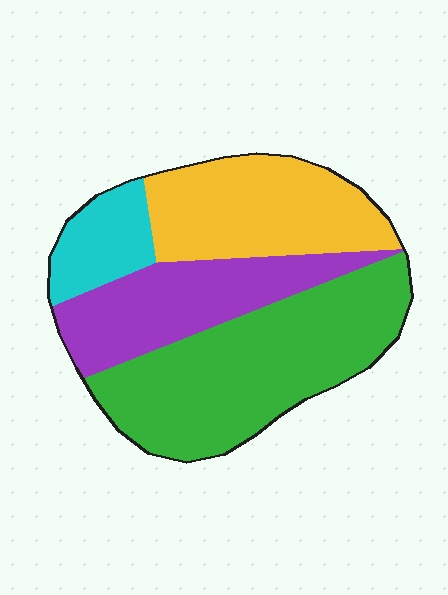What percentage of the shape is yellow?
Yellow takes up about one quarter (1/4) of the shape.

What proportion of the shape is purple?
Purple takes up about one quarter (1/4) of the shape.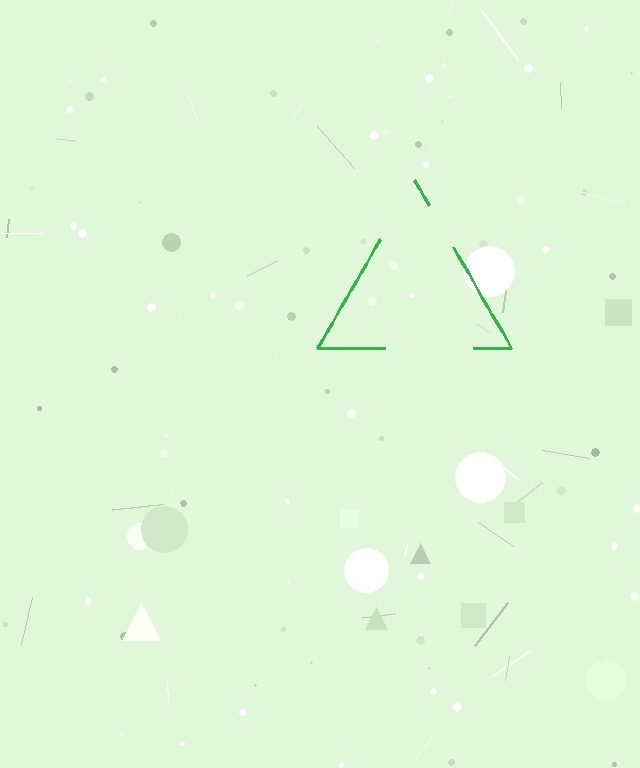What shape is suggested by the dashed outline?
The dashed outline suggests a triangle.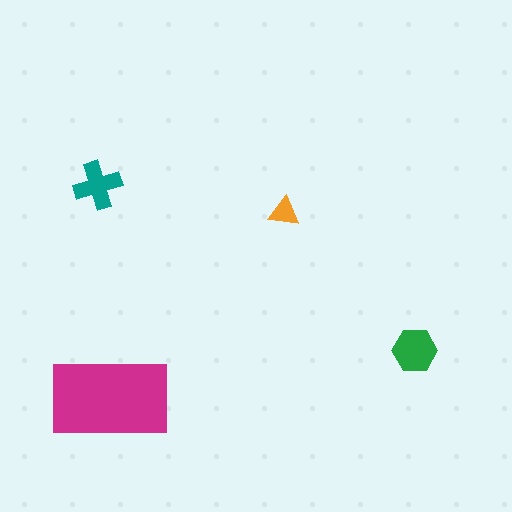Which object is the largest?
The magenta rectangle.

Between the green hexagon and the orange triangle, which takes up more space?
The green hexagon.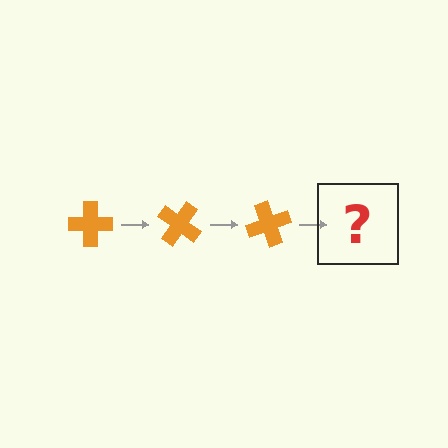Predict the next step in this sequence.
The next step is an orange cross rotated 105 degrees.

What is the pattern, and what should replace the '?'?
The pattern is that the cross rotates 35 degrees each step. The '?' should be an orange cross rotated 105 degrees.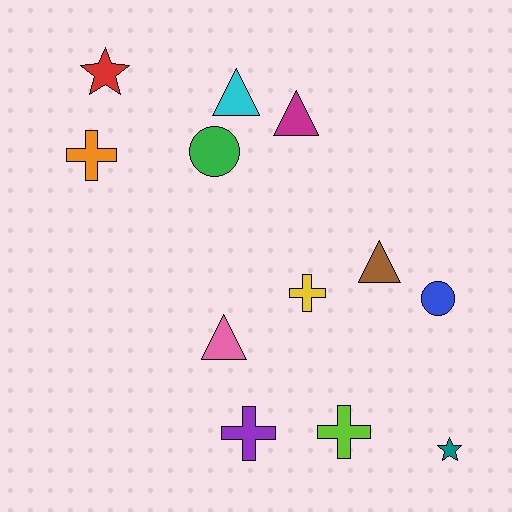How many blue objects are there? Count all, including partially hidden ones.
There is 1 blue object.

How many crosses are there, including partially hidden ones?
There are 4 crosses.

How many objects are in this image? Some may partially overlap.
There are 12 objects.